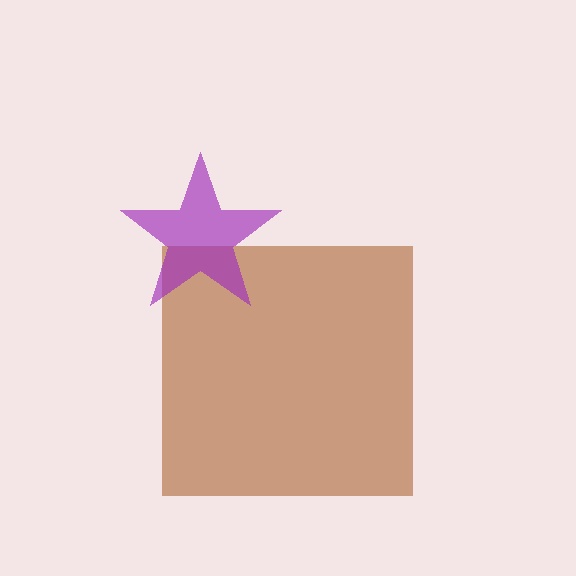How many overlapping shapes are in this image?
There are 2 overlapping shapes in the image.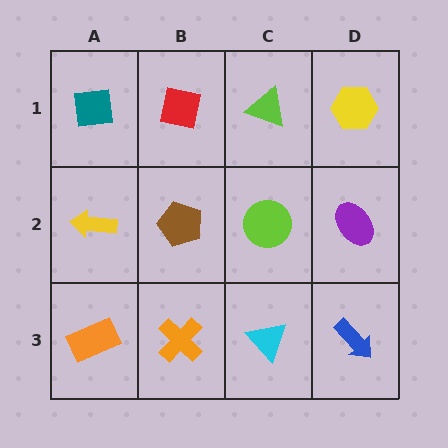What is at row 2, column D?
A purple ellipse.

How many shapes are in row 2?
4 shapes.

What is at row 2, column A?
A yellow arrow.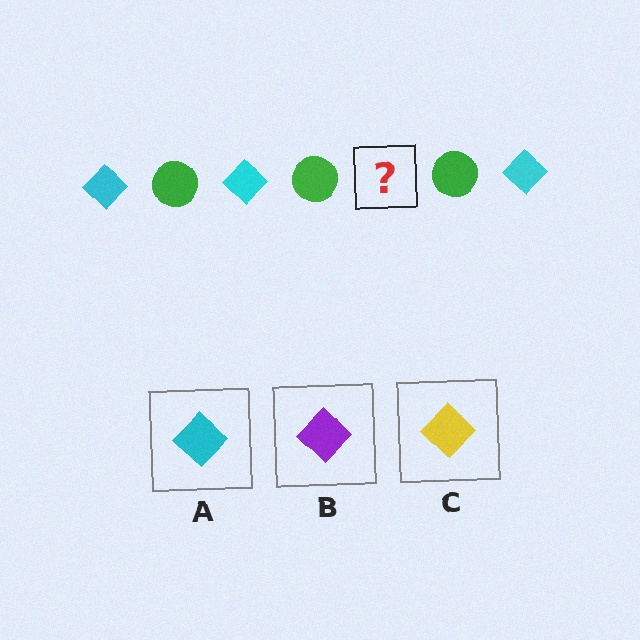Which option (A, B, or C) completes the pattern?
A.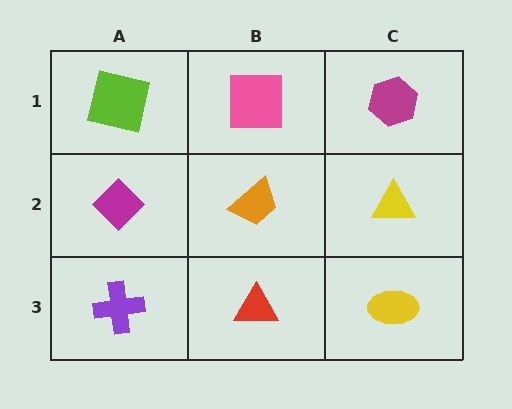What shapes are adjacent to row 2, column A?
A lime square (row 1, column A), a purple cross (row 3, column A), an orange trapezoid (row 2, column B).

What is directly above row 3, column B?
An orange trapezoid.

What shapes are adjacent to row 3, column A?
A magenta diamond (row 2, column A), a red triangle (row 3, column B).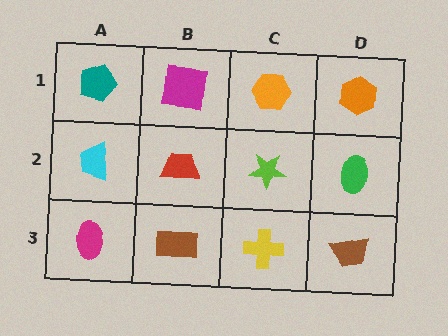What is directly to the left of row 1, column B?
A teal pentagon.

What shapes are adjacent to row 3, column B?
A red trapezoid (row 2, column B), a magenta ellipse (row 3, column A), a yellow cross (row 3, column C).